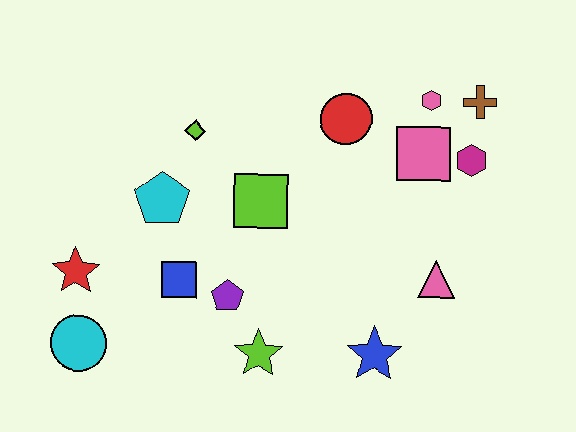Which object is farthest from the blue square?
The brown cross is farthest from the blue square.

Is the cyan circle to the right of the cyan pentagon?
No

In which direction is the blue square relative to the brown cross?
The blue square is to the left of the brown cross.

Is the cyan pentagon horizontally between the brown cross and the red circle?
No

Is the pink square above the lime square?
Yes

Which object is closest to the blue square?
The purple pentagon is closest to the blue square.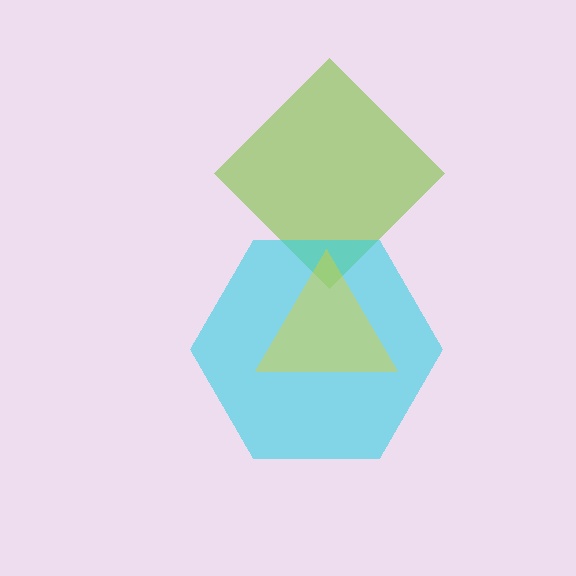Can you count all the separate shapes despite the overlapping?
Yes, there are 3 separate shapes.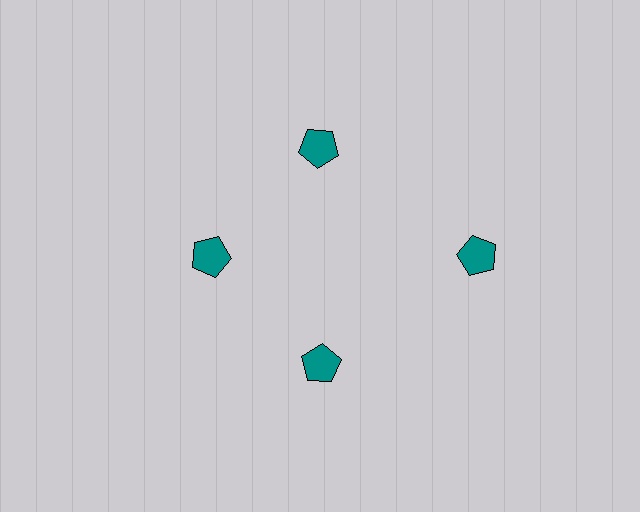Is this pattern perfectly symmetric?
No. The 4 teal pentagons are arranged in a ring, but one element near the 3 o'clock position is pushed outward from the center, breaking the 4-fold rotational symmetry.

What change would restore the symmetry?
The symmetry would be restored by moving it inward, back onto the ring so that all 4 pentagons sit at equal angles and equal distance from the center.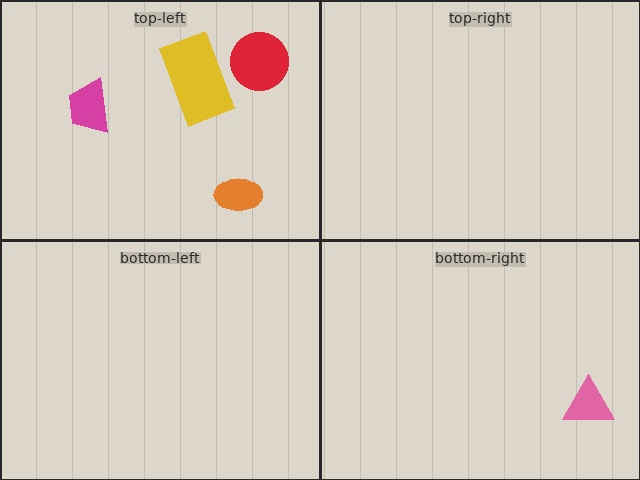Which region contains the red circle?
The top-left region.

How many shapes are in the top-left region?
4.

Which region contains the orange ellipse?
The top-left region.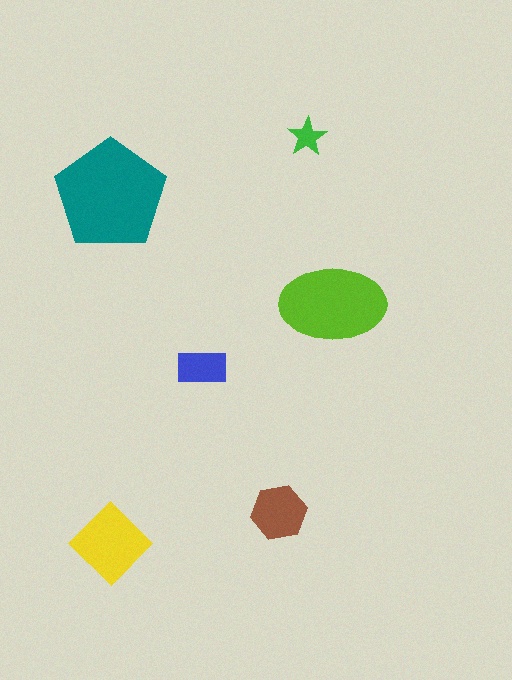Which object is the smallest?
The green star.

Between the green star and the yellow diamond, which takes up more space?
The yellow diamond.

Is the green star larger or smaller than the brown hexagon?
Smaller.